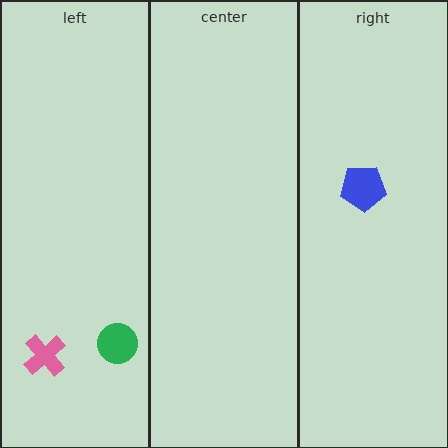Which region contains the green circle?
The left region.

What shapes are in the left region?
The green circle, the pink cross.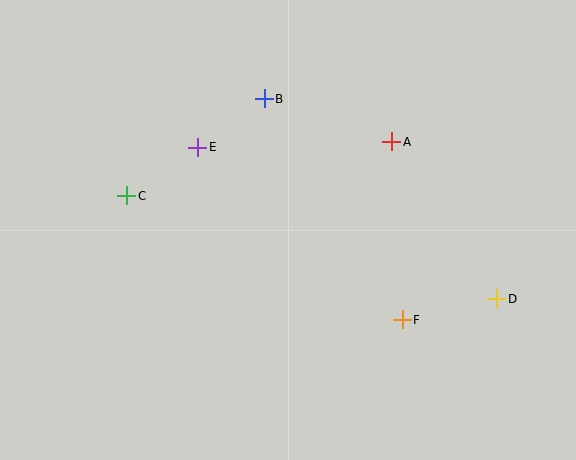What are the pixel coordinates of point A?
Point A is at (392, 142).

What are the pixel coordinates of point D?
Point D is at (497, 299).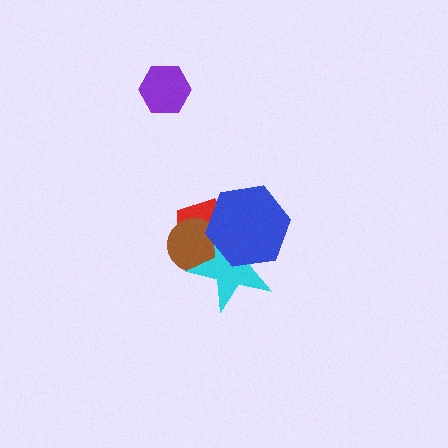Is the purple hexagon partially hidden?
No, no other shape covers it.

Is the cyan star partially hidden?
Yes, it is partially covered by another shape.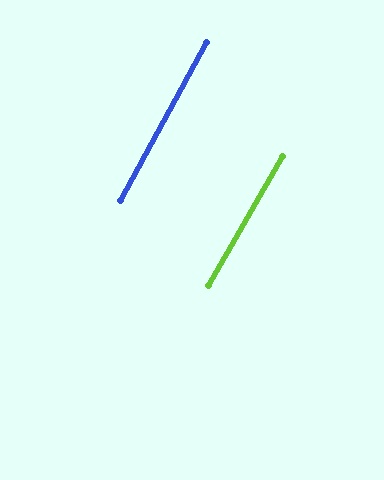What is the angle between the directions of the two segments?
Approximately 1 degree.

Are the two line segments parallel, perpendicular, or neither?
Parallel — their directions differ by only 1.1°.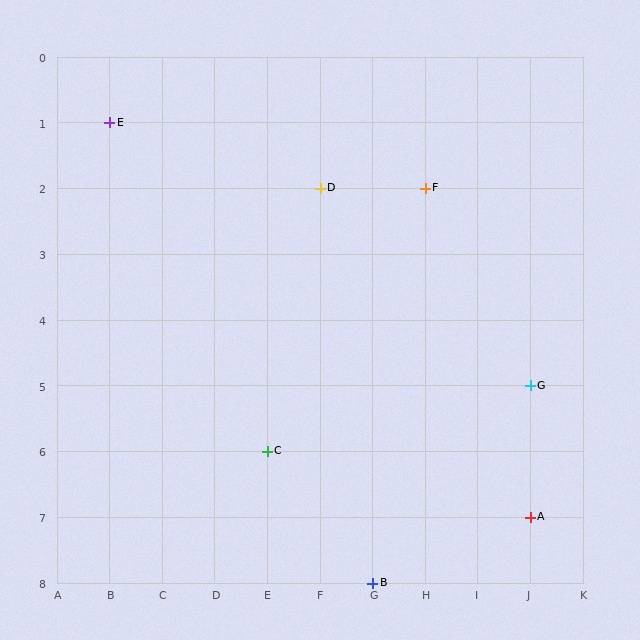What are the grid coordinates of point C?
Point C is at grid coordinates (E, 6).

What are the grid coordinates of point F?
Point F is at grid coordinates (H, 2).